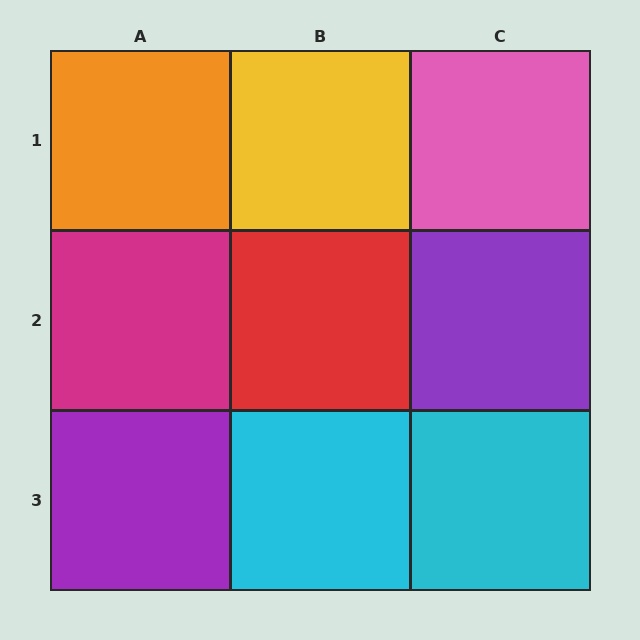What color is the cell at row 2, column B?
Red.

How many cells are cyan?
2 cells are cyan.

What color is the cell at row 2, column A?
Magenta.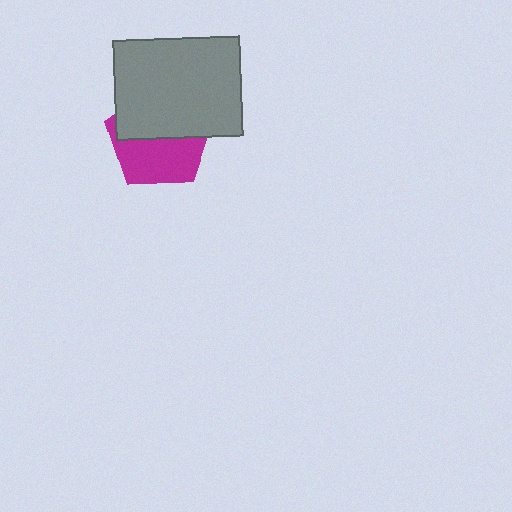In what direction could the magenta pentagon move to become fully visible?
The magenta pentagon could move down. That would shift it out from behind the gray rectangle entirely.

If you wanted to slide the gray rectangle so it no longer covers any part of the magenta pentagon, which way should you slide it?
Slide it up — that is the most direct way to separate the two shapes.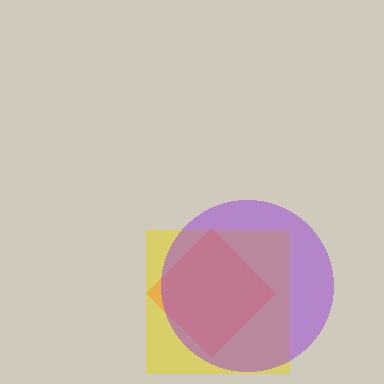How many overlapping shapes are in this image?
There are 3 overlapping shapes in the image.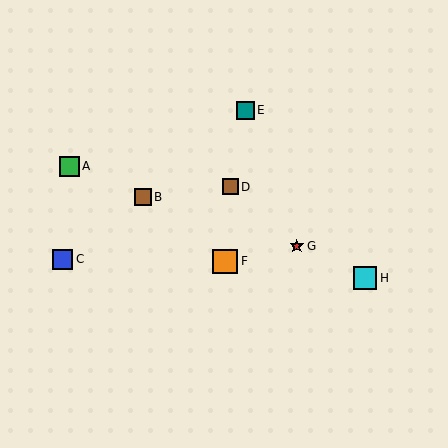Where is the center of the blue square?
The center of the blue square is at (63, 259).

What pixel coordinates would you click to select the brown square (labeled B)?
Click at (143, 197) to select the brown square B.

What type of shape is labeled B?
Shape B is a brown square.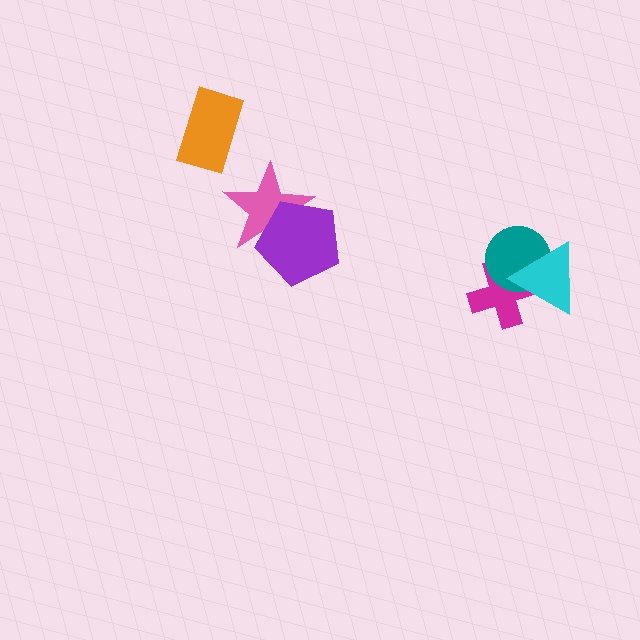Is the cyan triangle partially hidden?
No, no other shape covers it.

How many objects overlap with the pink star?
1 object overlaps with the pink star.